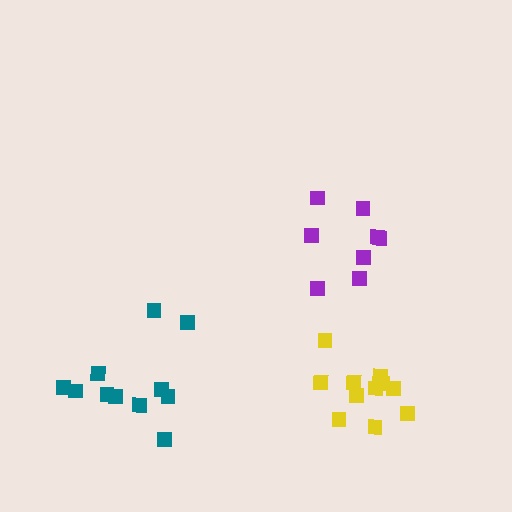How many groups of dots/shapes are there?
There are 3 groups.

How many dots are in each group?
Group 1: 8 dots, Group 2: 11 dots, Group 3: 11 dots (30 total).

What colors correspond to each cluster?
The clusters are colored: purple, teal, yellow.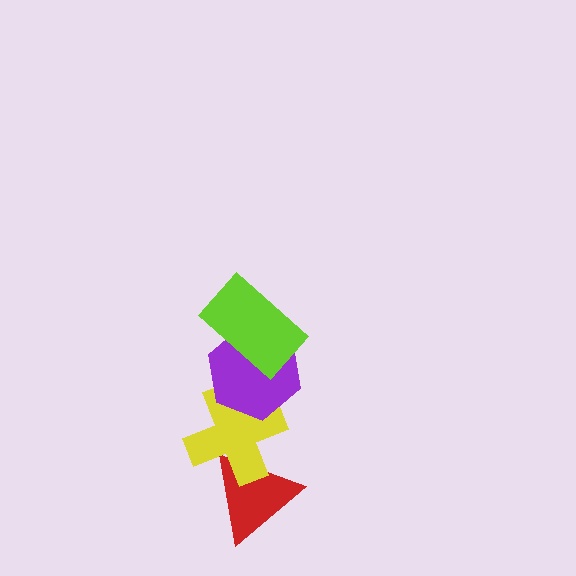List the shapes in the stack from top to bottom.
From top to bottom: the lime rectangle, the purple hexagon, the yellow cross, the red triangle.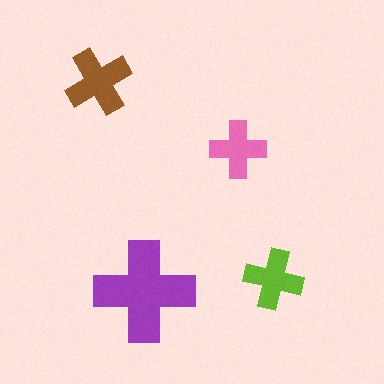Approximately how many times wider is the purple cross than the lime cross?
About 1.5 times wider.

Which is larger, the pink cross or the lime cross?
The lime one.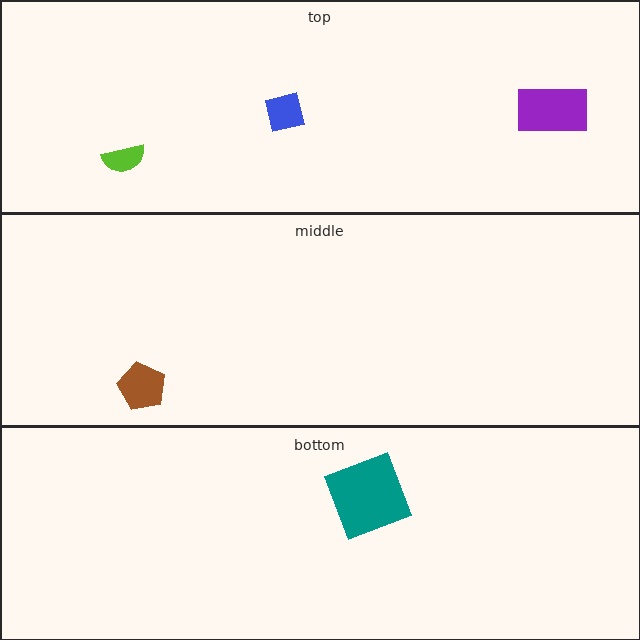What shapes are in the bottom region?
The teal square.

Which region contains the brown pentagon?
The middle region.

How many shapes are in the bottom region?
1.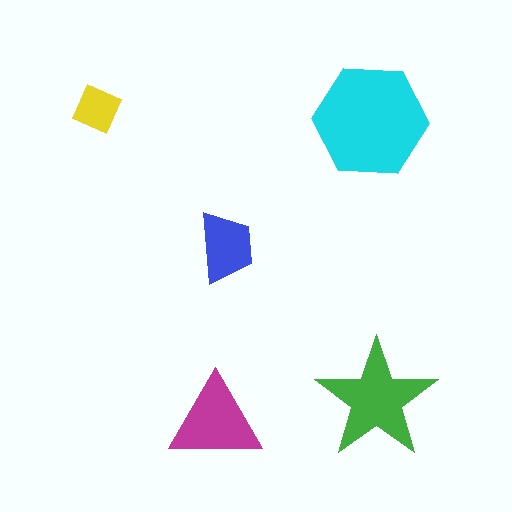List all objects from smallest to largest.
The yellow square, the blue trapezoid, the magenta triangle, the green star, the cyan hexagon.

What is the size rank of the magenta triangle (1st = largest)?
3rd.